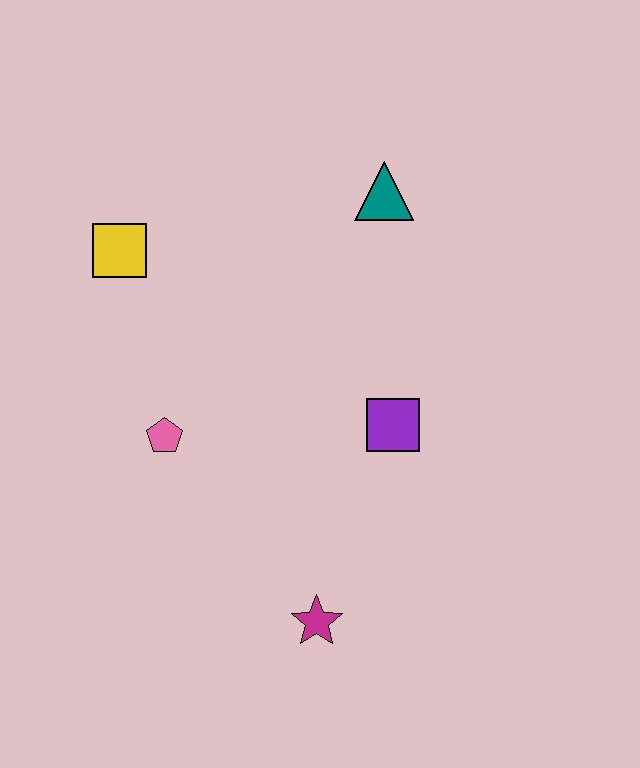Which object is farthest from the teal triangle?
The magenta star is farthest from the teal triangle.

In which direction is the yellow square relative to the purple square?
The yellow square is to the left of the purple square.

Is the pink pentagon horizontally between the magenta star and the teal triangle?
No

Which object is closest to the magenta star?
The purple square is closest to the magenta star.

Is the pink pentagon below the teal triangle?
Yes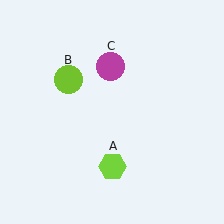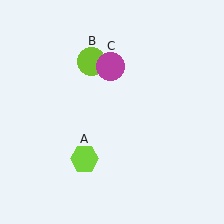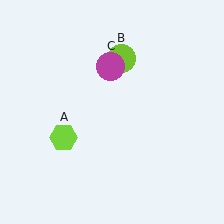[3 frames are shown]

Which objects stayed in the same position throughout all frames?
Magenta circle (object C) remained stationary.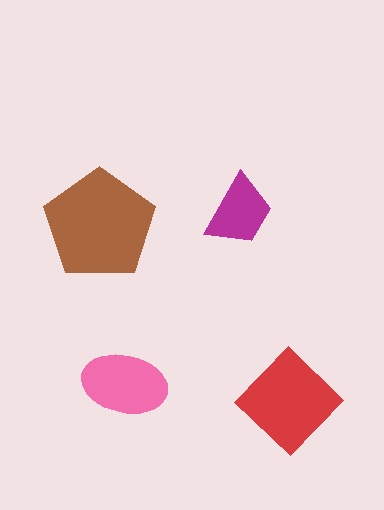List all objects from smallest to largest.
The magenta trapezoid, the pink ellipse, the red diamond, the brown pentagon.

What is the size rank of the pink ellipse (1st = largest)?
3rd.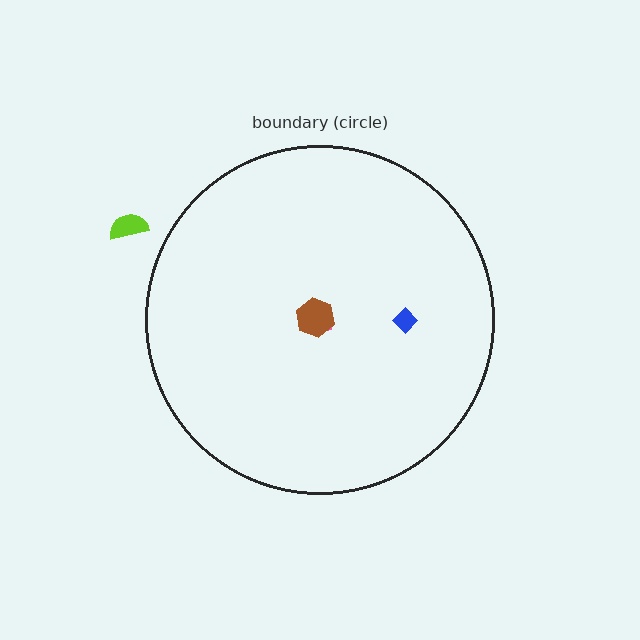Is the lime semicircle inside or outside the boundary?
Outside.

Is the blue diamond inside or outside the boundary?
Inside.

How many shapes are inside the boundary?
3 inside, 1 outside.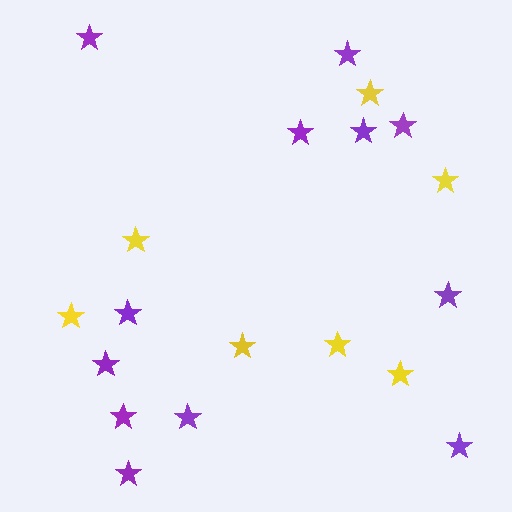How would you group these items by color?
There are 2 groups: one group of yellow stars (7) and one group of purple stars (12).